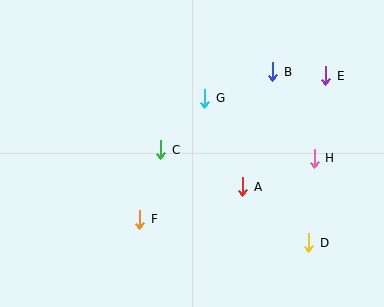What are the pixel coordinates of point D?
Point D is at (309, 243).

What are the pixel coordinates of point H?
Point H is at (314, 158).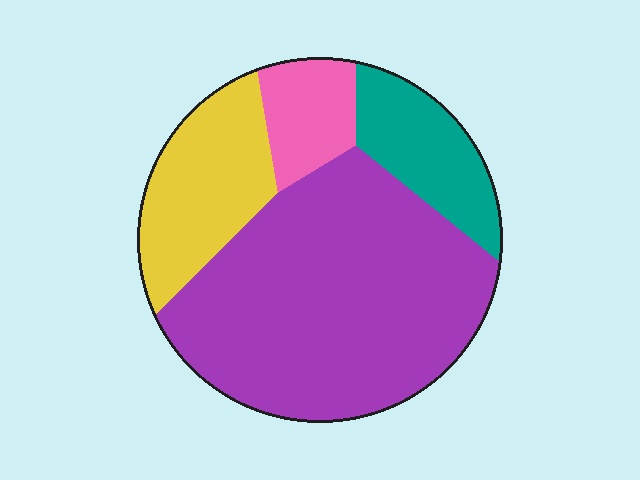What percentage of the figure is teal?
Teal covers 14% of the figure.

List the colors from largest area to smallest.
From largest to smallest: purple, yellow, teal, pink.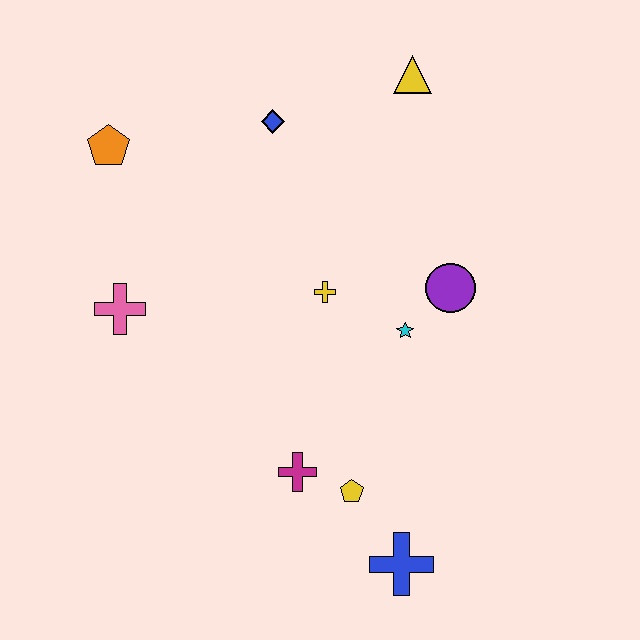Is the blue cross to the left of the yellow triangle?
Yes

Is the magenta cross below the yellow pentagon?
No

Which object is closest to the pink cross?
The orange pentagon is closest to the pink cross.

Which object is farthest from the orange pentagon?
The blue cross is farthest from the orange pentagon.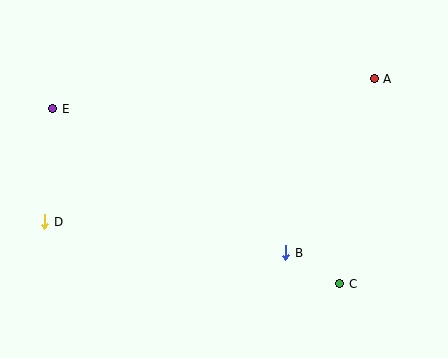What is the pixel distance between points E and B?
The distance between E and B is 274 pixels.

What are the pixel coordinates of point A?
Point A is at (374, 79).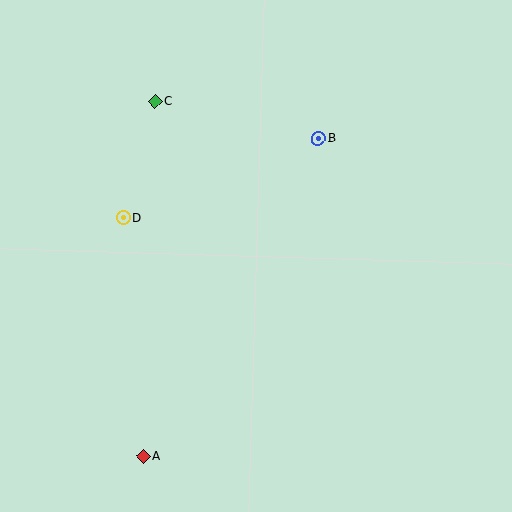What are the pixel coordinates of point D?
Point D is at (124, 218).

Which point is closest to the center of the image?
Point B at (318, 138) is closest to the center.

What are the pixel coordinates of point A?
Point A is at (143, 456).